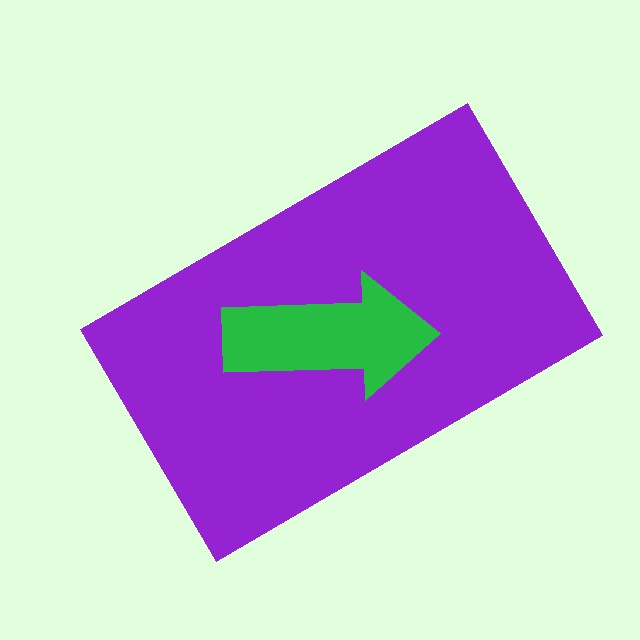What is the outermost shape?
The purple rectangle.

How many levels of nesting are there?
2.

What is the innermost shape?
The green arrow.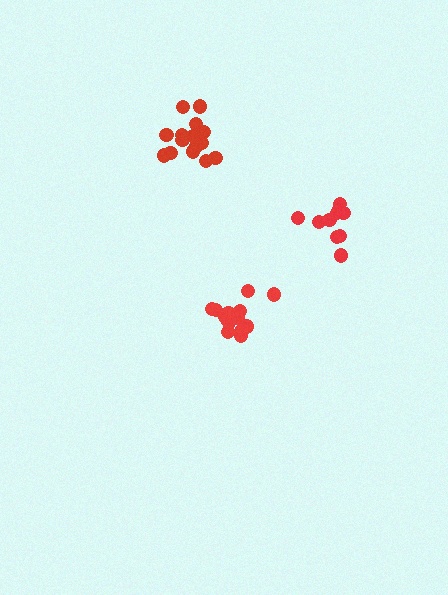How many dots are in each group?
Group 1: 14 dots, Group 2: 16 dots, Group 3: 11 dots (41 total).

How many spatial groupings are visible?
There are 3 spatial groupings.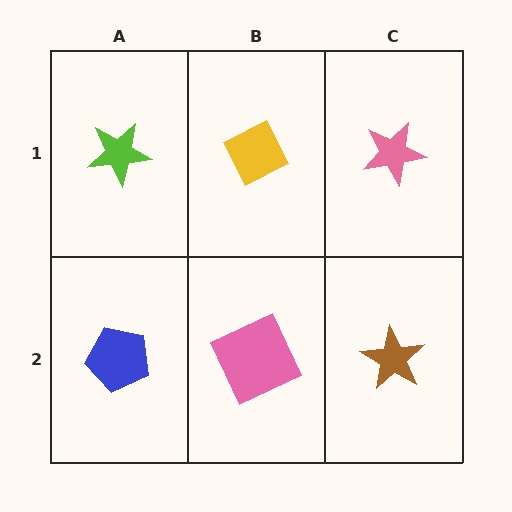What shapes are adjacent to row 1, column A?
A blue pentagon (row 2, column A), a yellow diamond (row 1, column B).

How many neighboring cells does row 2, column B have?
3.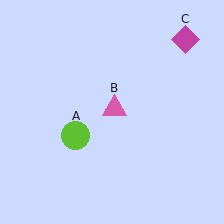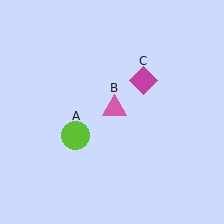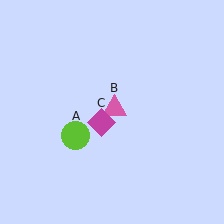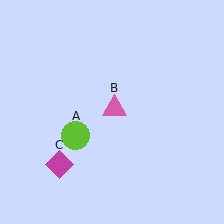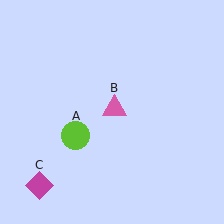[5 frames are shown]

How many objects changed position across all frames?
1 object changed position: magenta diamond (object C).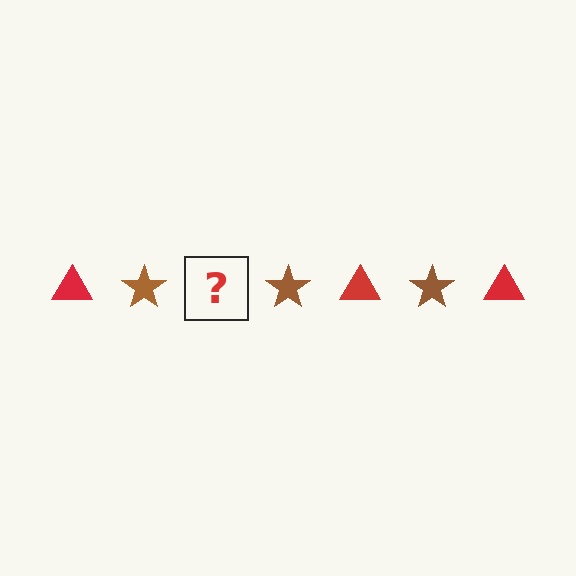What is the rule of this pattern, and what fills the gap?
The rule is that the pattern alternates between red triangle and brown star. The gap should be filled with a red triangle.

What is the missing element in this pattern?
The missing element is a red triangle.